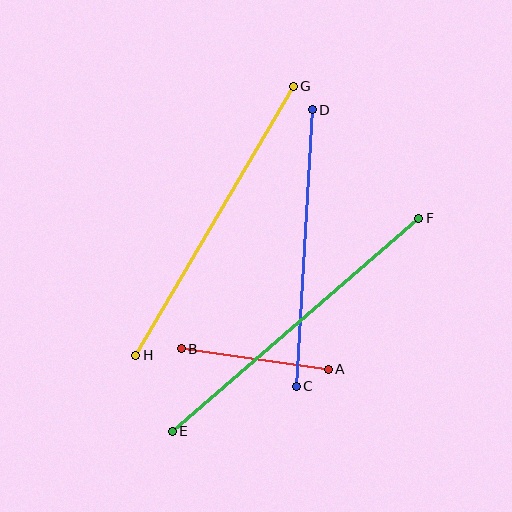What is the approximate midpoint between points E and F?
The midpoint is at approximately (295, 325) pixels.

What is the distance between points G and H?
The distance is approximately 312 pixels.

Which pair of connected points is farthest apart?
Points E and F are farthest apart.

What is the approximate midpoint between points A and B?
The midpoint is at approximately (255, 359) pixels.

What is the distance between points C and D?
The distance is approximately 277 pixels.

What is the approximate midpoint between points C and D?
The midpoint is at approximately (304, 248) pixels.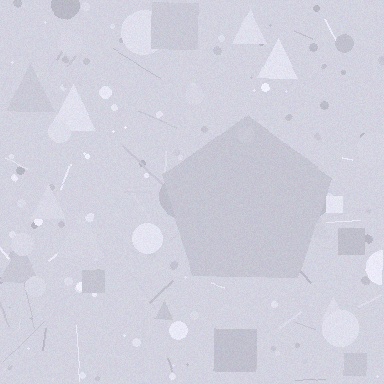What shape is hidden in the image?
A pentagon is hidden in the image.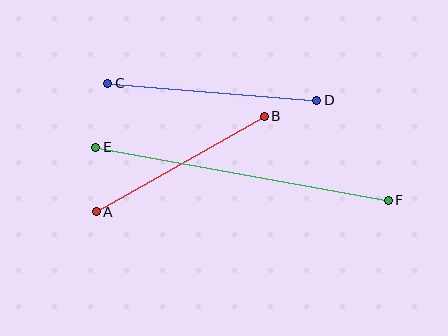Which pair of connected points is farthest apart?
Points E and F are farthest apart.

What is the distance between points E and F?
The distance is approximately 297 pixels.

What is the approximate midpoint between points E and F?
The midpoint is at approximately (242, 174) pixels.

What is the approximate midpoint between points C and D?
The midpoint is at approximately (212, 92) pixels.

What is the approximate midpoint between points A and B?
The midpoint is at approximately (180, 164) pixels.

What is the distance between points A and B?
The distance is approximately 193 pixels.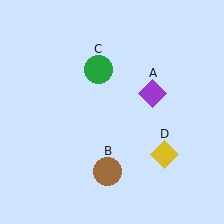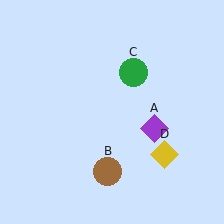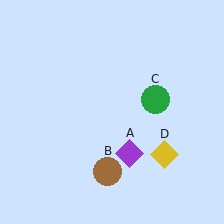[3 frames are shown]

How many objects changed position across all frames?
2 objects changed position: purple diamond (object A), green circle (object C).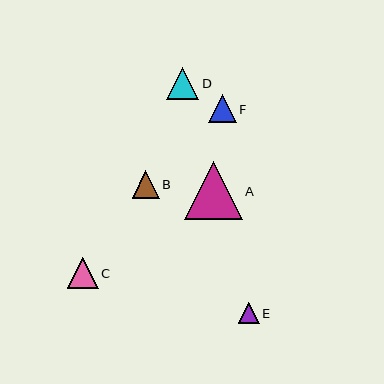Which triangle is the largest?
Triangle A is the largest with a size of approximately 58 pixels.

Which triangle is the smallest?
Triangle E is the smallest with a size of approximately 21 pixels.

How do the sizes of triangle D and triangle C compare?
Triangle D and triangle C are approximately the same size.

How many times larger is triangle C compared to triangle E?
Triangle C is approximately 1.5 times the size of triangle E.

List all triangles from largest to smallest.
From largest to smallest: A, D, C, F, B, E.